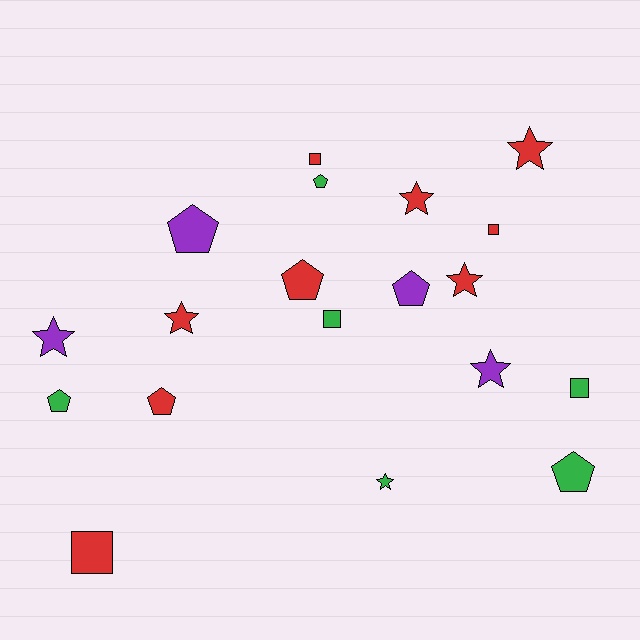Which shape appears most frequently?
Pentagon, with 7 objects.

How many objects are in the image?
There are 19 objects.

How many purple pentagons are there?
There are 2 purple pentagons.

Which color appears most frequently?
Red, with 9 objects.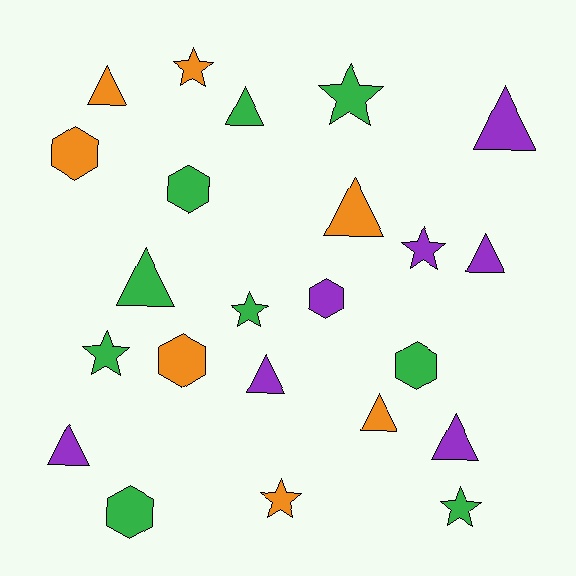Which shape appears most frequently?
Triangle, with 10 objects.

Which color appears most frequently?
Green, with 9 objects.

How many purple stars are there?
There is 1 purple star.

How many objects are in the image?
There are 23 objects.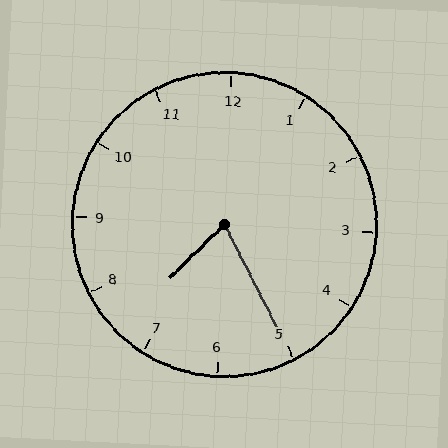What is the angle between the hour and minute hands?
Approximately 72 degrees.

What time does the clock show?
7:25.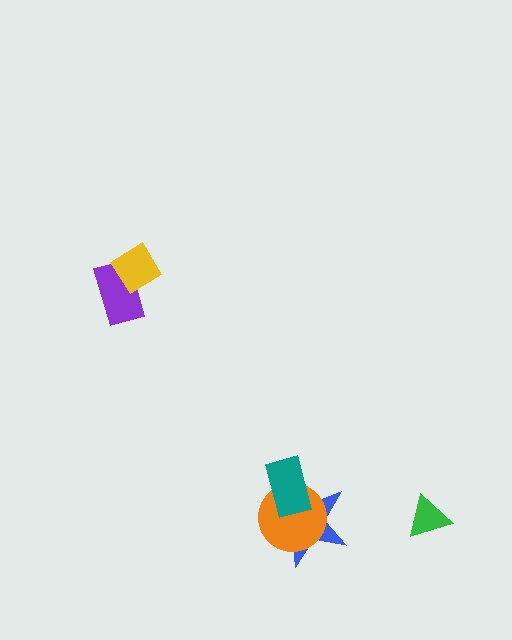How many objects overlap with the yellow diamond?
1 object overlaps with the yellow diamond.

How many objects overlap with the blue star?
2 objects overlap with the blue star.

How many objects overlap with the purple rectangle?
1 object overlaps with the purple rectangle.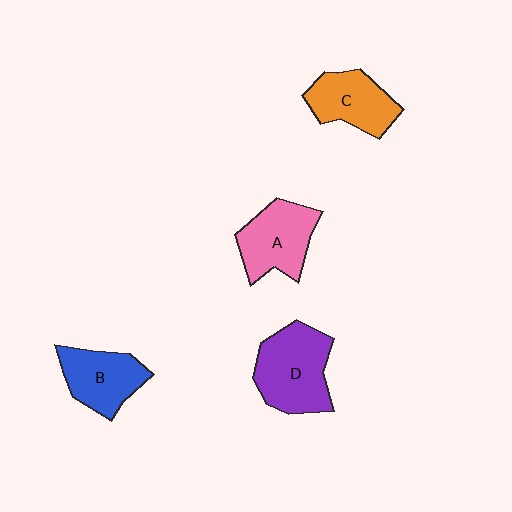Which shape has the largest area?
Shape D (purple).